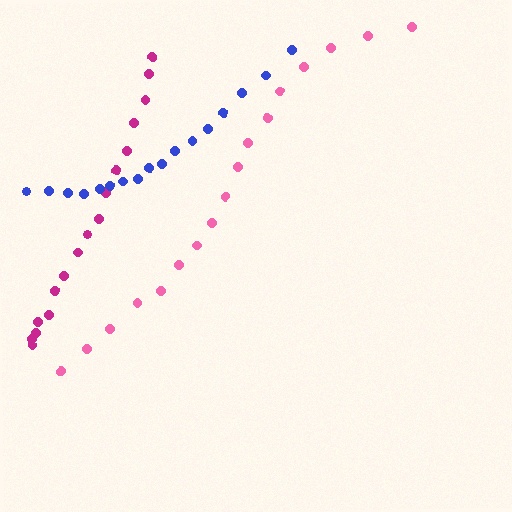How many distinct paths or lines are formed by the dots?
There are 3 distinct paths.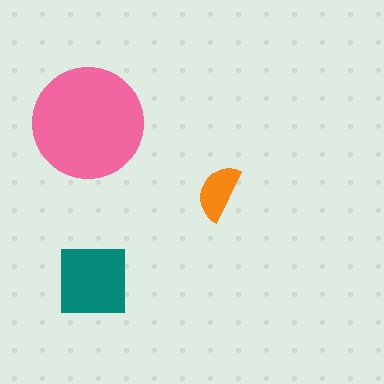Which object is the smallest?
The orange semicircle.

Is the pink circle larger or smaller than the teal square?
Larger.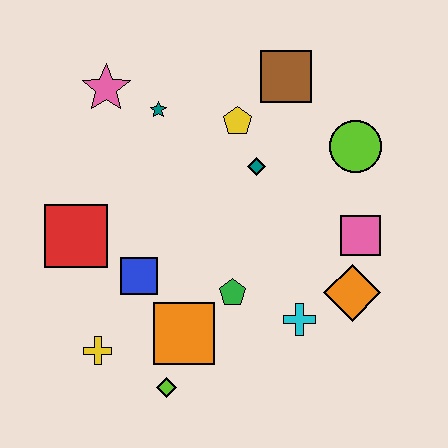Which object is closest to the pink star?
The teal star is closest to the pink star.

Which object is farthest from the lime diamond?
The brown square is farthest from the lime diamond.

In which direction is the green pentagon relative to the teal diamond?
The green pentagon is below the teal diamond.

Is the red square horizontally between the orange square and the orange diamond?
No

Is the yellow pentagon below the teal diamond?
No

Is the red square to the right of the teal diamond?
No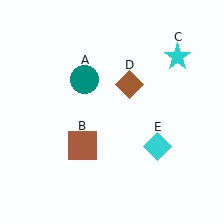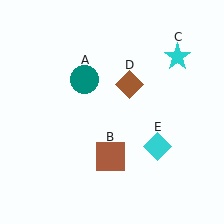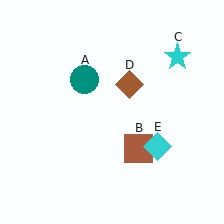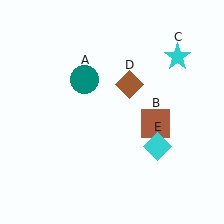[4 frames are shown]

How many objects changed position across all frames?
1 object changed position: brown square (object B).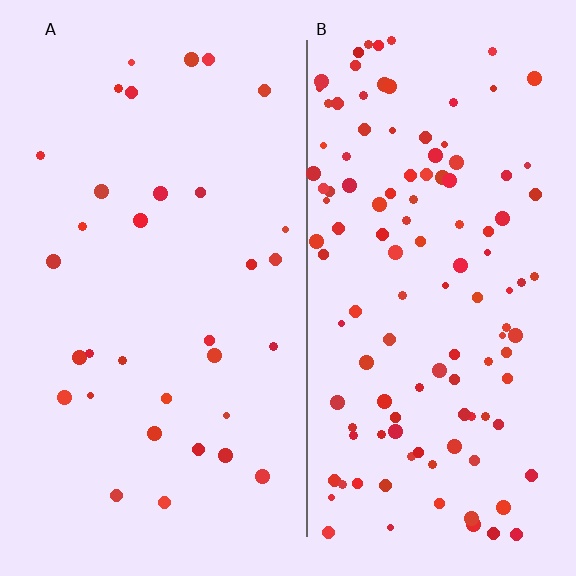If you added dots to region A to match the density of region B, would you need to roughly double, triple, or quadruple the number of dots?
Approximately quadruple.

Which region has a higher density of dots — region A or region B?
B (the right).